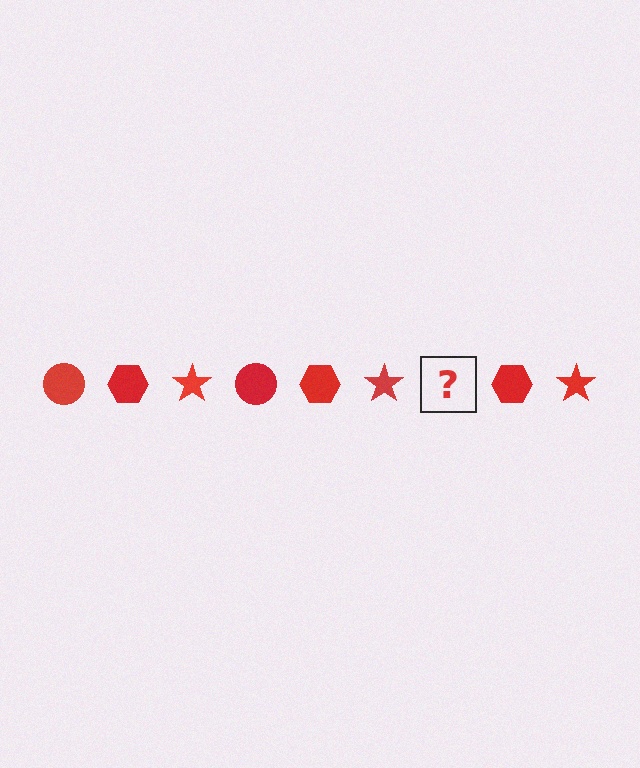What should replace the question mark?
The question mark should be replaced with a red circle.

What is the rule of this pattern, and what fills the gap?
The rule is that the pattern cycles through circle, hexagon, star shapes in red. The gap should be filled with a red circle.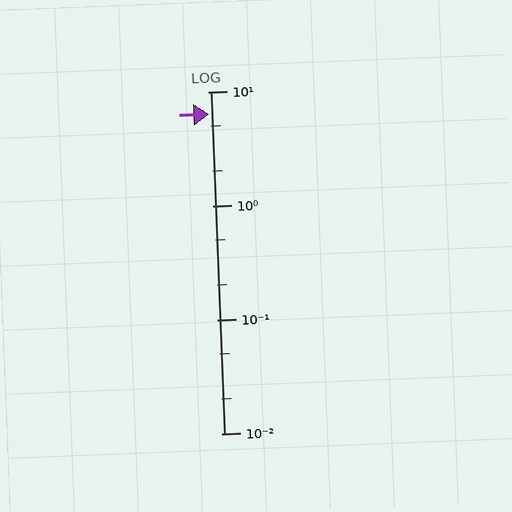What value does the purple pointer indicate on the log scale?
The pointer indicates approximately 6.3.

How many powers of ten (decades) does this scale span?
The scale spans 3 decades, from 0.01 to 10.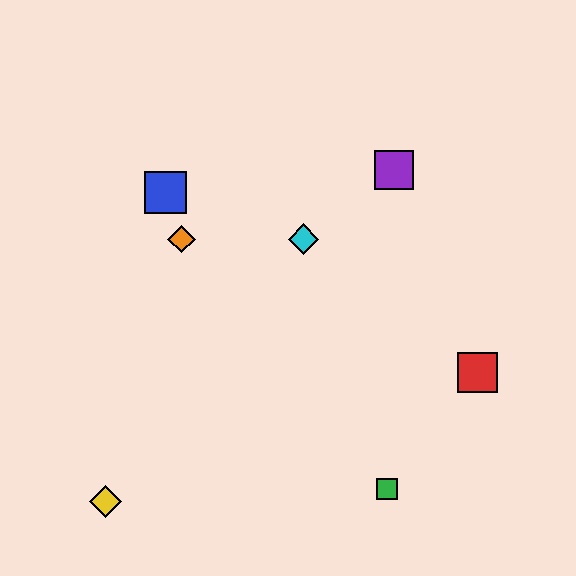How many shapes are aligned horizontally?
2 shapes (the orange diamond, the cyan diamond) are aligned horizontally.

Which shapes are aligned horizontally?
The orange diamond, the cyan diamond are aligned horizontally.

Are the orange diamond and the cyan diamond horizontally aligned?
Yes, both are at y≈239.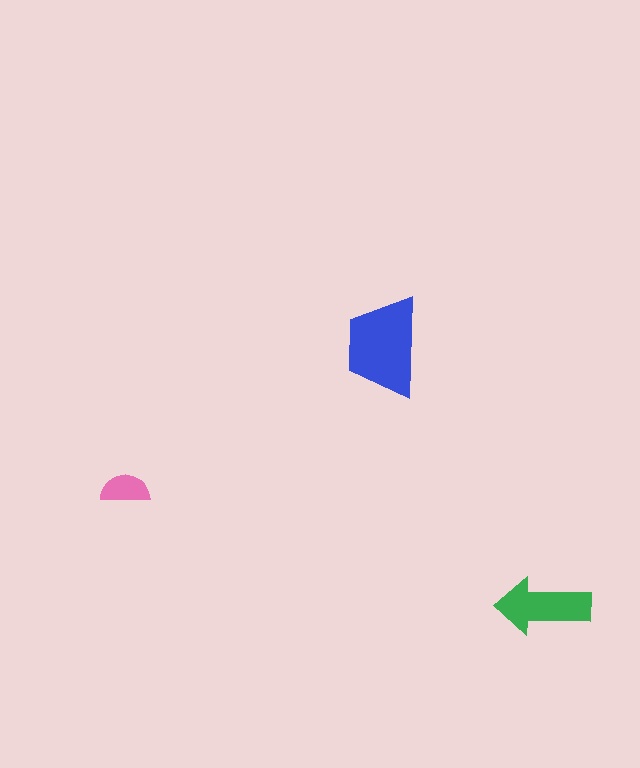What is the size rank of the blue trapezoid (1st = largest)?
1st.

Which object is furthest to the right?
The green arrow is rightmost.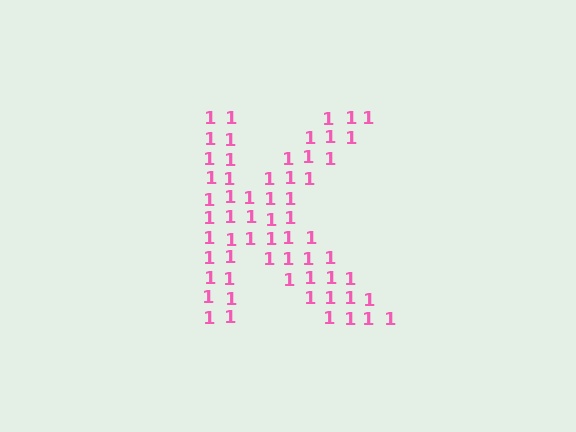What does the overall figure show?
The overall figure shows the letter K.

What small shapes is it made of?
It is made of small digit 1's.